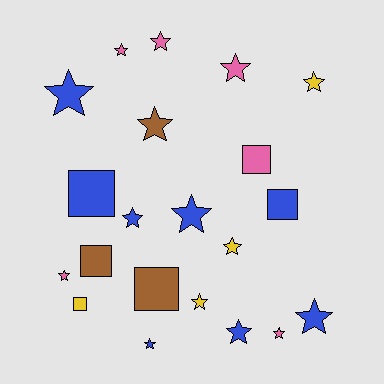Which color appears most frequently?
Blue, with 8 objects.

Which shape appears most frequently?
Star, with 15 objects.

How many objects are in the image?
There are 21 objects.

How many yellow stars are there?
There are 3 yellow stars.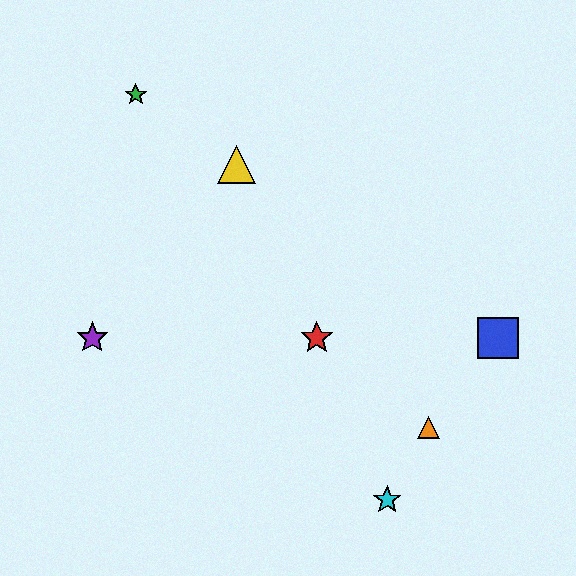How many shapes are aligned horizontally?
3 shapes (the red star, the blue square, the purple star) are aligned horizontally.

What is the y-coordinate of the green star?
The green star is at y≈95.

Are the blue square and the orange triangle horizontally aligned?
No, the blue square is at y≈338 and the orange triangle is at y≈427.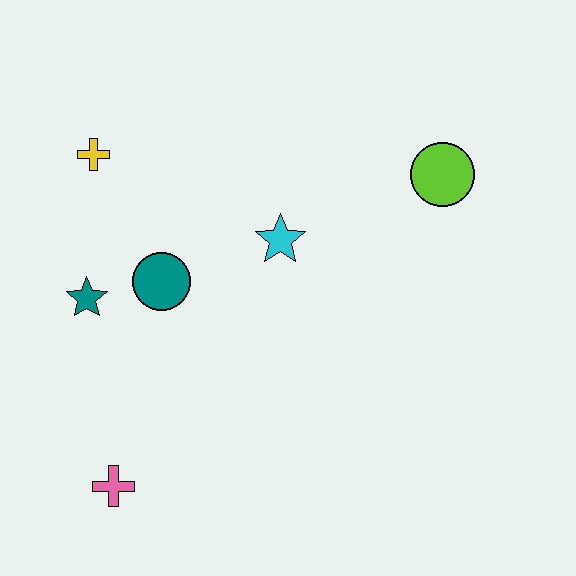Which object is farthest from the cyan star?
The pink cross is farthest from the cyan star.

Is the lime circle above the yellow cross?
No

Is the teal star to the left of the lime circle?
Yes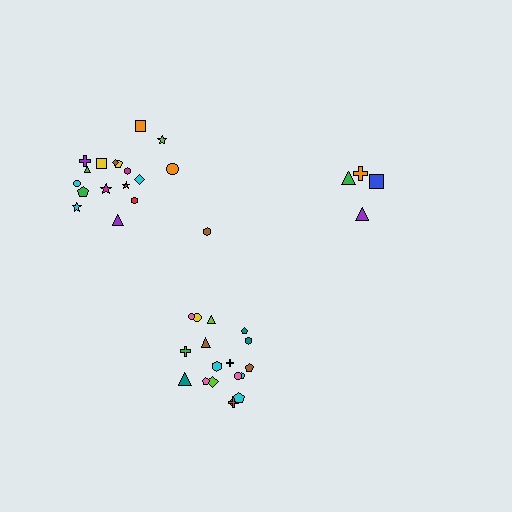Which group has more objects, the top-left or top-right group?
The top-left group.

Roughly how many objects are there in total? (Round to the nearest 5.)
Roughly 40 objects in total.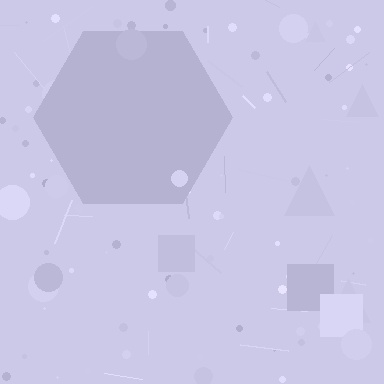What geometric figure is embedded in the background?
A hexagon is embedded in the background.